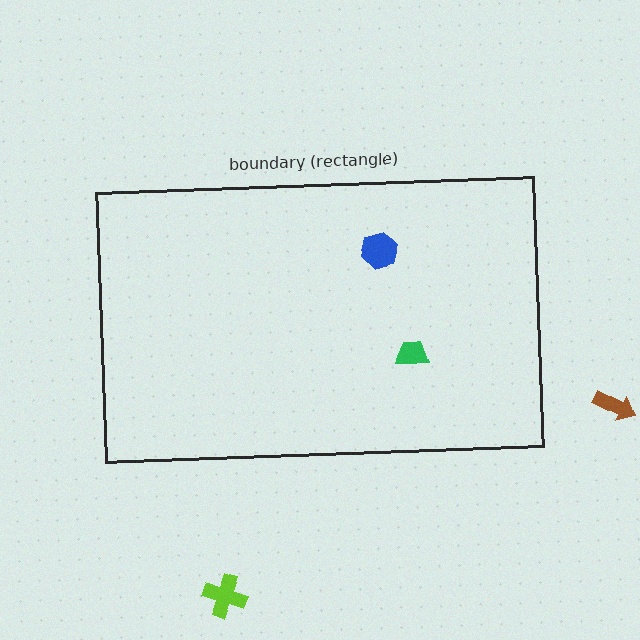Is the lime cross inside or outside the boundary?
Outside.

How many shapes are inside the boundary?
2 inside, 2 outside.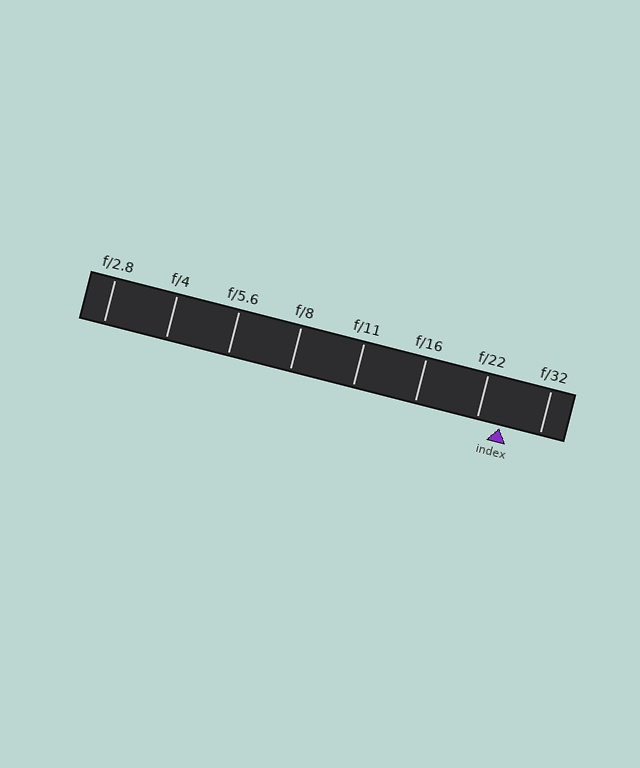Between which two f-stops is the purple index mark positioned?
The index mark is between f/22 and f/32.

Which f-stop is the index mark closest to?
The index mark is closest to f/22.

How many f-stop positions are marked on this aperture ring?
There are 8 f-stop positions marked.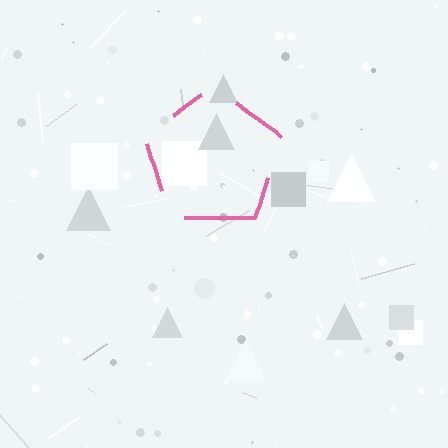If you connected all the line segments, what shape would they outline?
They would outline a pentagon.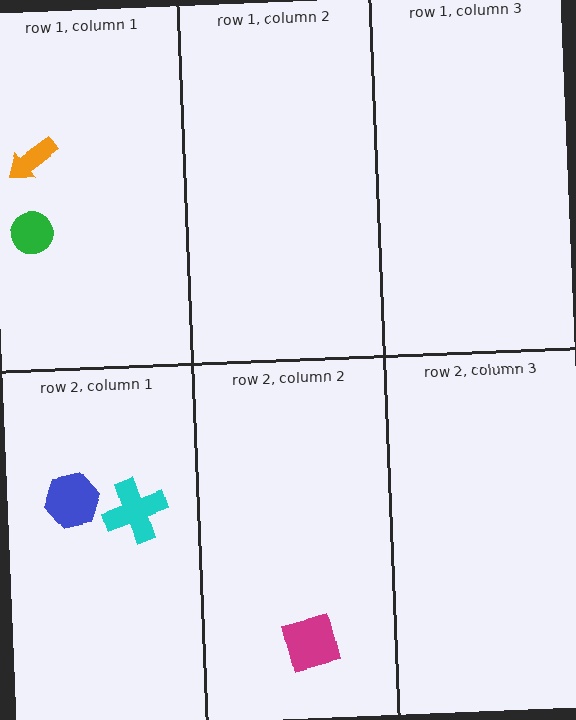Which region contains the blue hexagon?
The row 2, column 1 region.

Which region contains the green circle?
The row 1, column 1 region.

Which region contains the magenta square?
The row 2, column 2 region.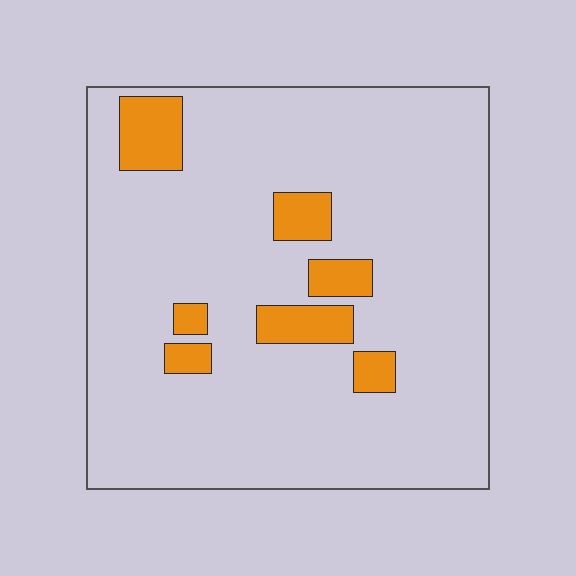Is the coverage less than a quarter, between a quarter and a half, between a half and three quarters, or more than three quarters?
Less than a quarter.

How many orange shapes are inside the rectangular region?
7.